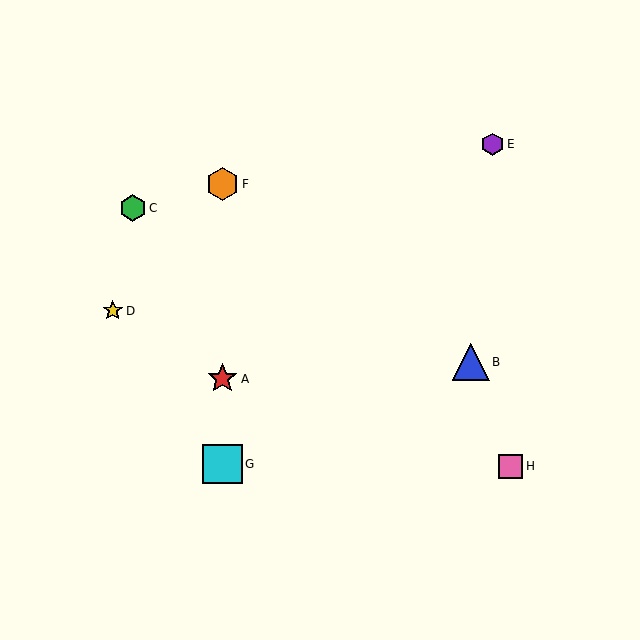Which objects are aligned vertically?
Objects A, F, G are aligned vertically.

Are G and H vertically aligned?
No, G is at x≈222 and H is at x≈511.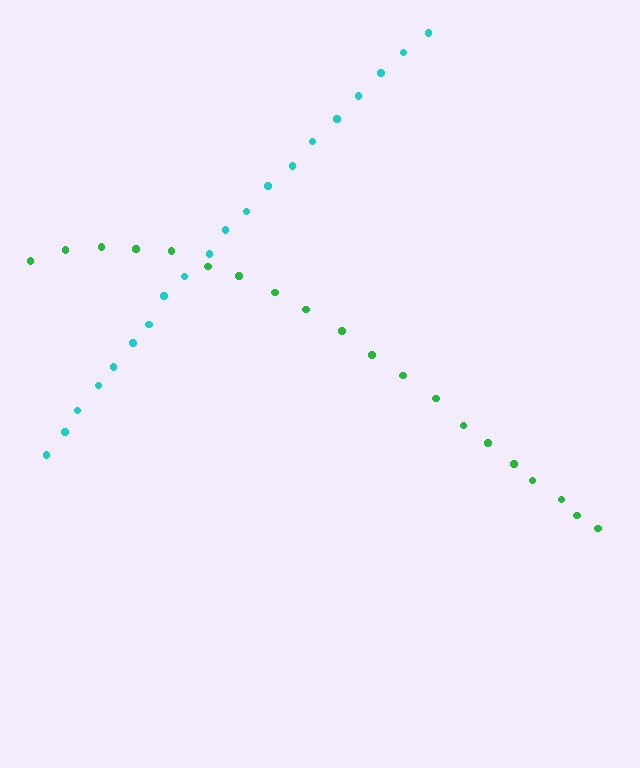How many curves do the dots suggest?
There are 2 distinct paths.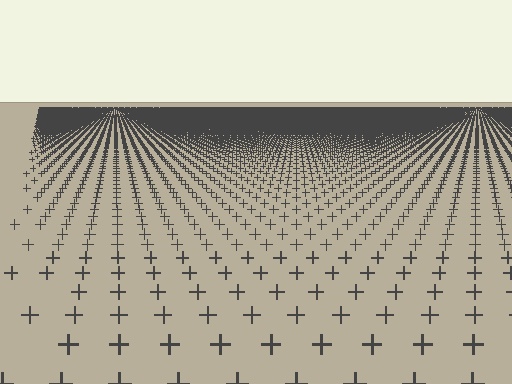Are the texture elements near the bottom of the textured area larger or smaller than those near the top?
Larger. Near the bottom, elements are closer to the viewer and appear at a bigger on-screen size.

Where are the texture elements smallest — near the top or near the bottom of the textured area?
Near the top.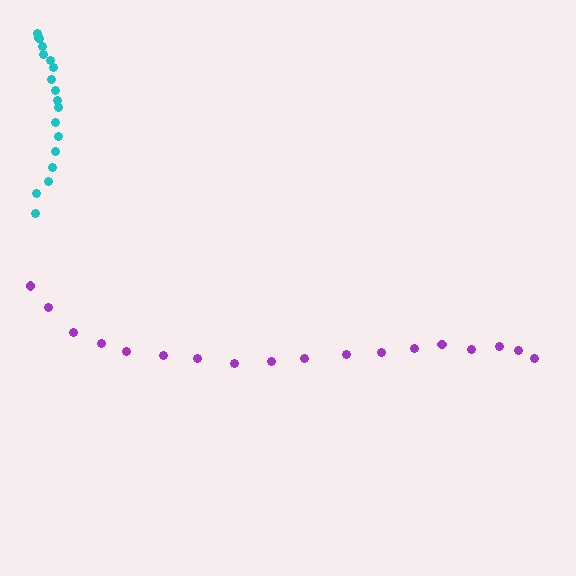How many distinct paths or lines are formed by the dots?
There are 2 distinct paths.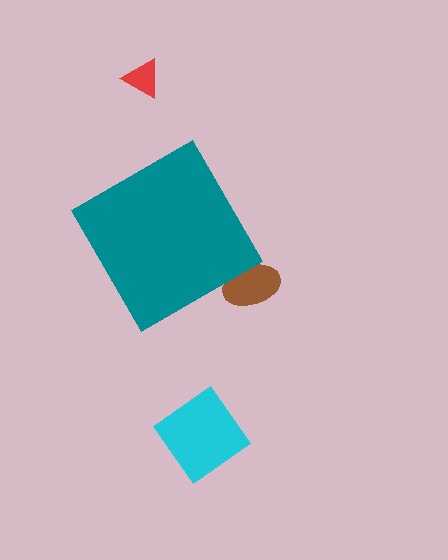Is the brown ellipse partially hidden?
Yes, the brown ellipse is partially hidden behind the teal diamond.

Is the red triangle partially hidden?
No, the red triangle is fully visible.